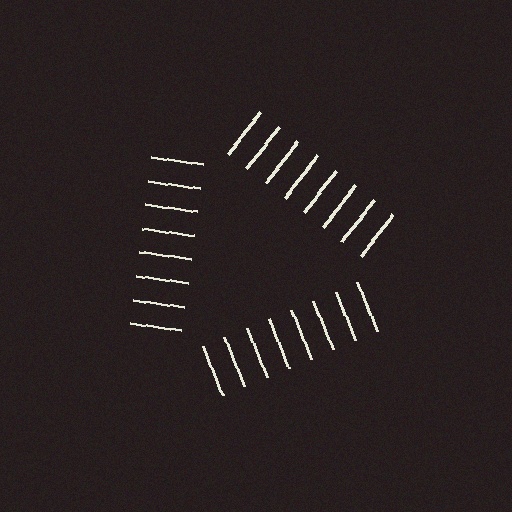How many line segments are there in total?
24 — 8 along each of the 3 edges.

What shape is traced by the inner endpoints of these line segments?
An illusory triangle — the line segments terminate on its edges but no continuous stroke is drawn.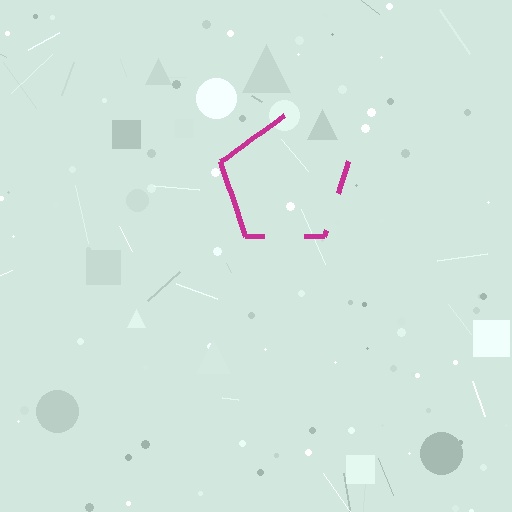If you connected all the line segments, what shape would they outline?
They would outline a pentagon.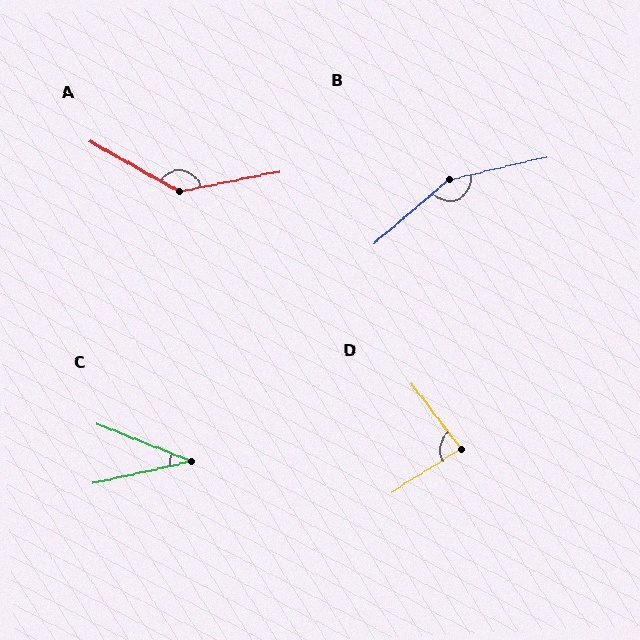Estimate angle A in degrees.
Approximately 139 degrees.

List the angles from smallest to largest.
C (34°), D (85°), A (139°), B (153°).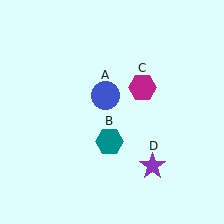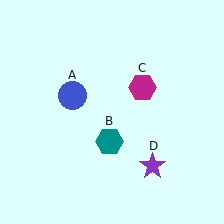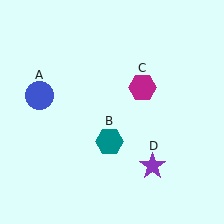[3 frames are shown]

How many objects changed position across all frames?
1 object changed position: blue circle (object A).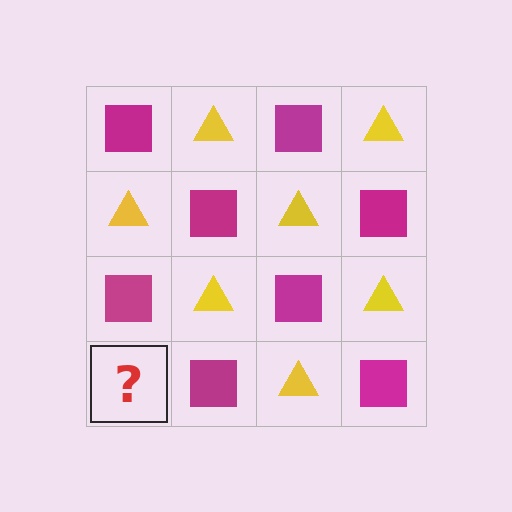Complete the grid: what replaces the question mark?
The question mark should be replaced with a yellow triangle.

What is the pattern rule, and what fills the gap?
The rule is that it alternates magenta square and yellow triangle in a checkerboard pattern. The gap should be filled with a yellow triangle.